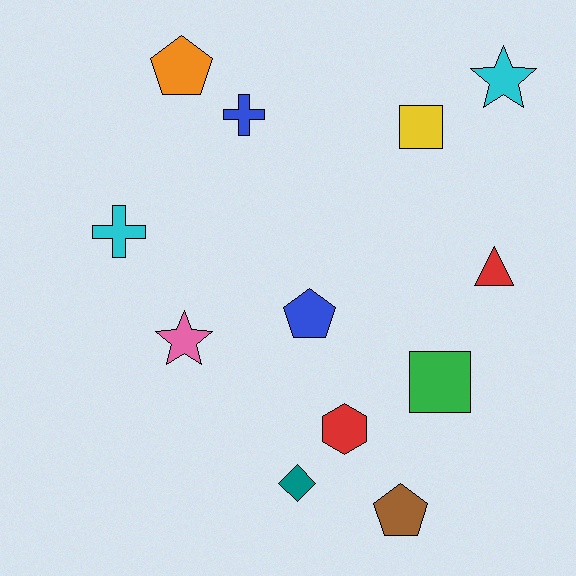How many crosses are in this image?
There are 2 crosses.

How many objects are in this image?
There are 12 objects.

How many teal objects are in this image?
There is 1 teal object.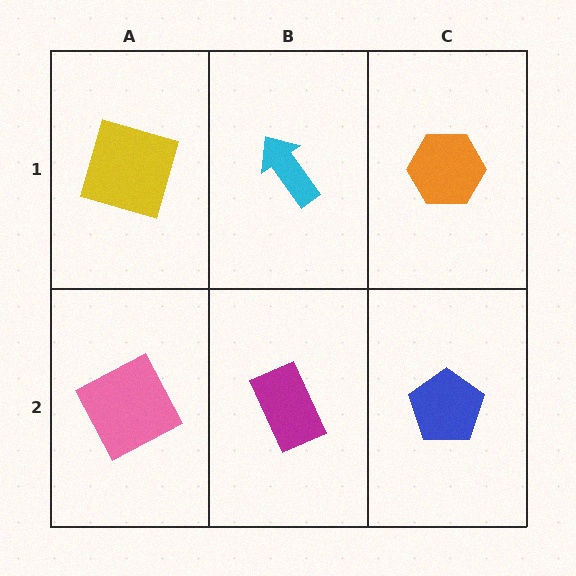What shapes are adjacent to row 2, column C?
An orange hexagon (row 1, column C), a magenta rectangle (row 2, column B).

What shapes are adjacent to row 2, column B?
A cyan arrow (row 1, column B), a pink square (row 2, column A), a blue pentagon (row 2, column C).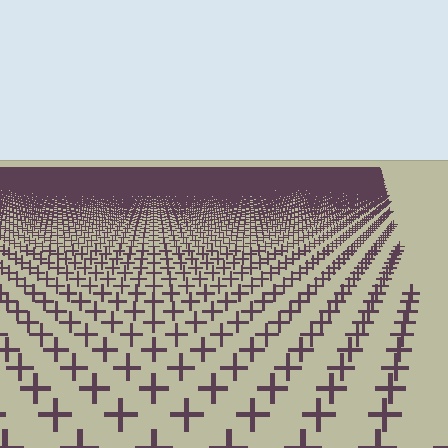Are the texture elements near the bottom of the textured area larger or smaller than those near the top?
Larger. Near the bottom, elements are closer to the viewer and appear at a bigger on-screen size.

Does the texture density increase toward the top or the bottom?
Density increases toward the top.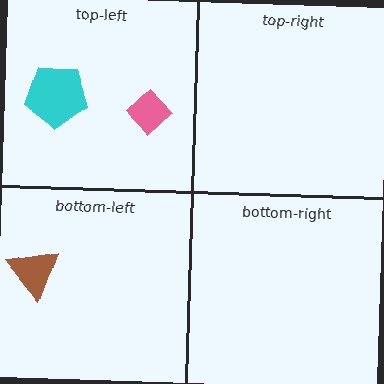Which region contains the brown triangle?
The bottom-left region.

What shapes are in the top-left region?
The cyan pentagon, the pink diamond.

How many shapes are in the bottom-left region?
1.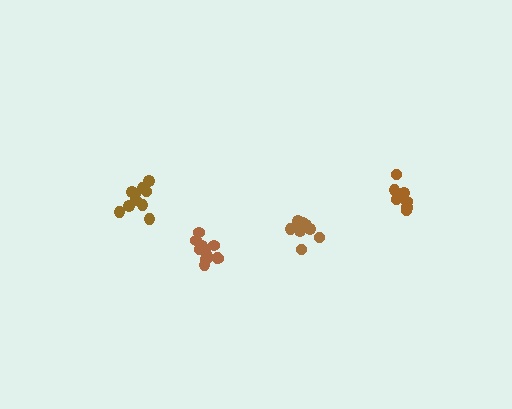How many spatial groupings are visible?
There are 4 spatial groupings.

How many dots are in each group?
Group 1: 11 dots, Group 2: 10 dots, Group 3: 9 dots, Group 4: 7 dots (37 total).